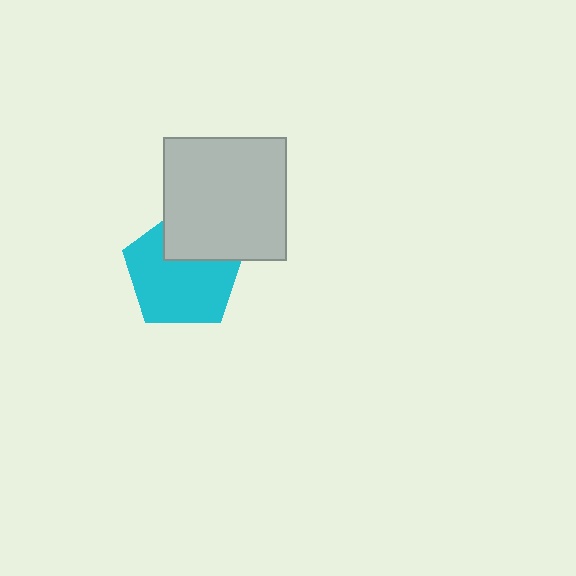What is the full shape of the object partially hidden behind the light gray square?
The partially hidden object is a cyan pentagon.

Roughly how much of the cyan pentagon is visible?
Most of it is visible (roughly 70%).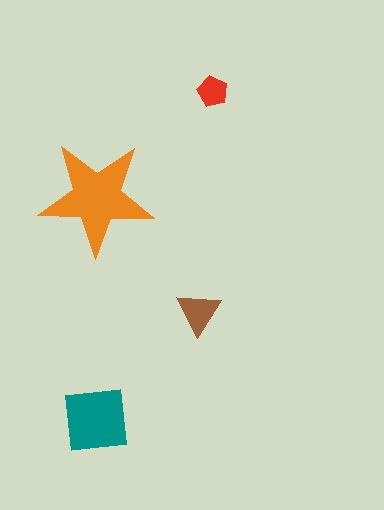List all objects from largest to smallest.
The orange star, the teal square, the brown triangle, the red pentagon.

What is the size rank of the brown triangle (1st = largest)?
3rd.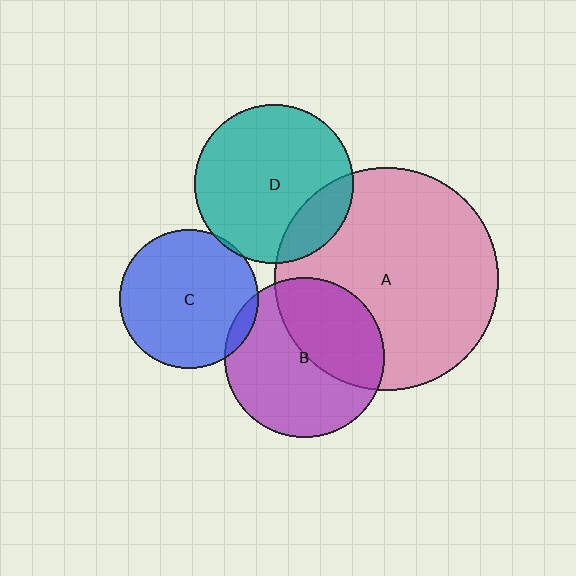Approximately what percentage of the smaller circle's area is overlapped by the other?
Approximately 5%.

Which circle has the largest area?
Circle A (pink).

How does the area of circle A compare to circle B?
Approximately 2.0 times.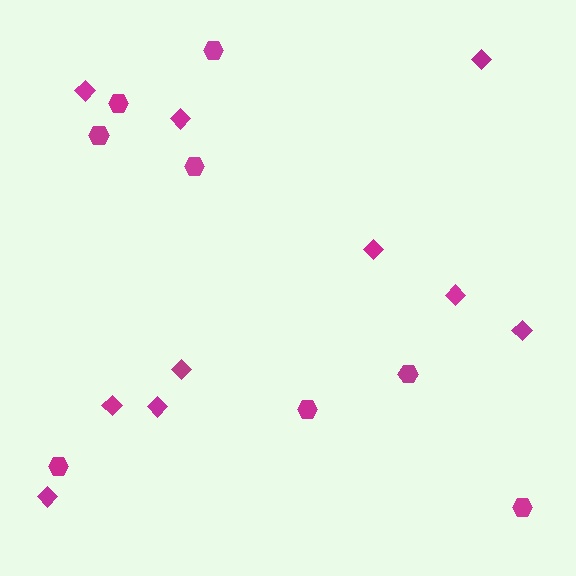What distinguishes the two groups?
There are 2 groups: one group of hexagons (8) and one group of diamonds (10).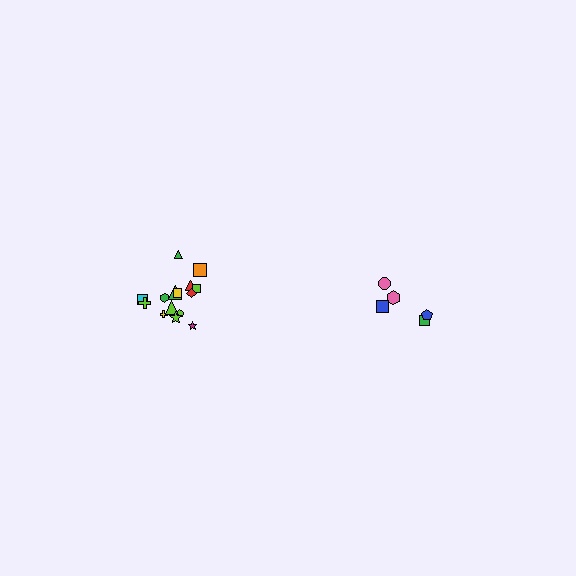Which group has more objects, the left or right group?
The left group.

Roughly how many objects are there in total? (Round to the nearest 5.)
Roughly 20 objects in total.